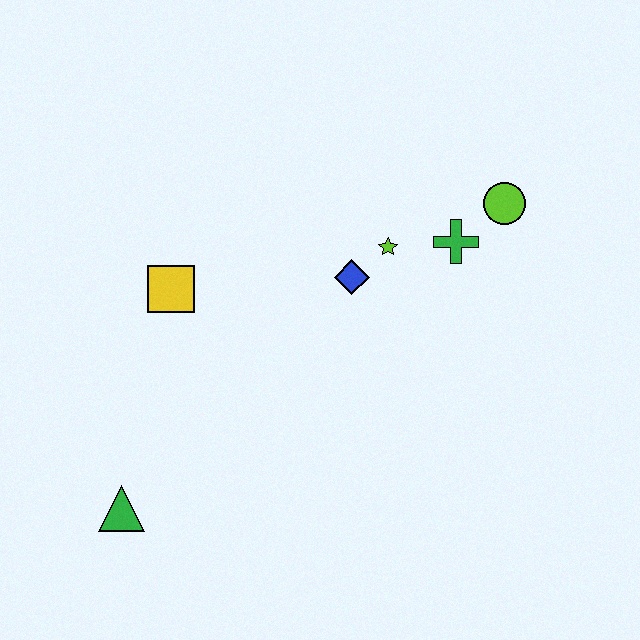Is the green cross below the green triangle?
No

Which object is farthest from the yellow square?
The lime circle is farthest from the yellow square.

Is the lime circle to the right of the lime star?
Yes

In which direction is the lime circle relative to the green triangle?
The lime circle is to the right of the green triangle.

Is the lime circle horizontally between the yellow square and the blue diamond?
No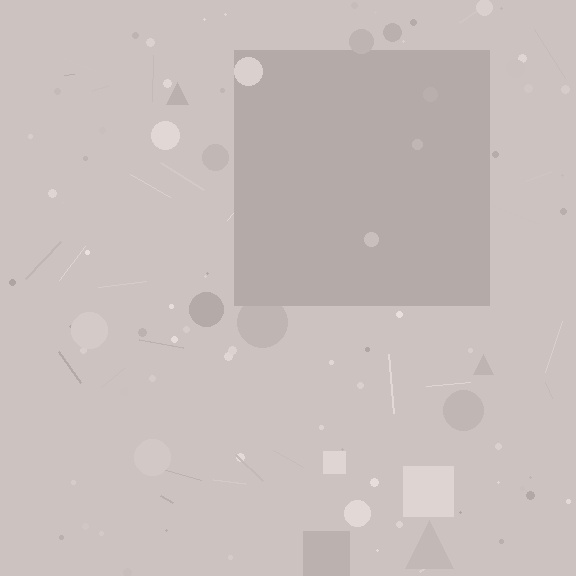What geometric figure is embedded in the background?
A square is embedded in the background.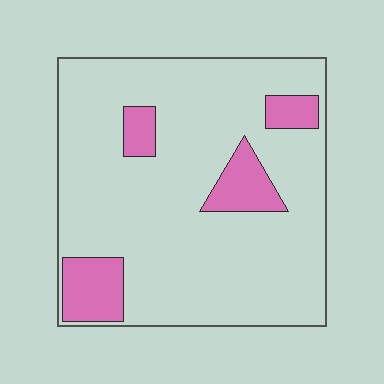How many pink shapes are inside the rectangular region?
4.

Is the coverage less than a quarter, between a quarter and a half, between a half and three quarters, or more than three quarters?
Less than a quarter.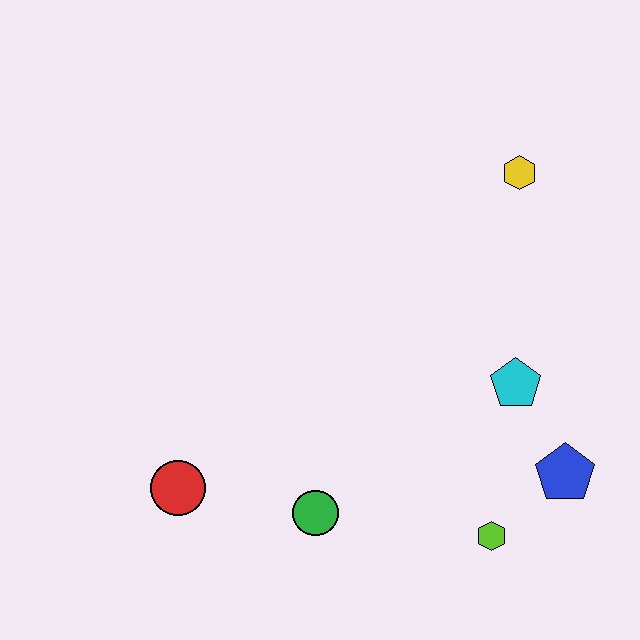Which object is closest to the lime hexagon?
The blue pentagon is closest to the lime hexagon.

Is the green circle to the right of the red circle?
Yes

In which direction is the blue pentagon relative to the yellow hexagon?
The blue pentagon is below the yellow hexagon.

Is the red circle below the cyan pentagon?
Yes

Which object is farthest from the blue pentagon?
The red circle is farthest from the blue pentagon.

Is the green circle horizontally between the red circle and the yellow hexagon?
Yes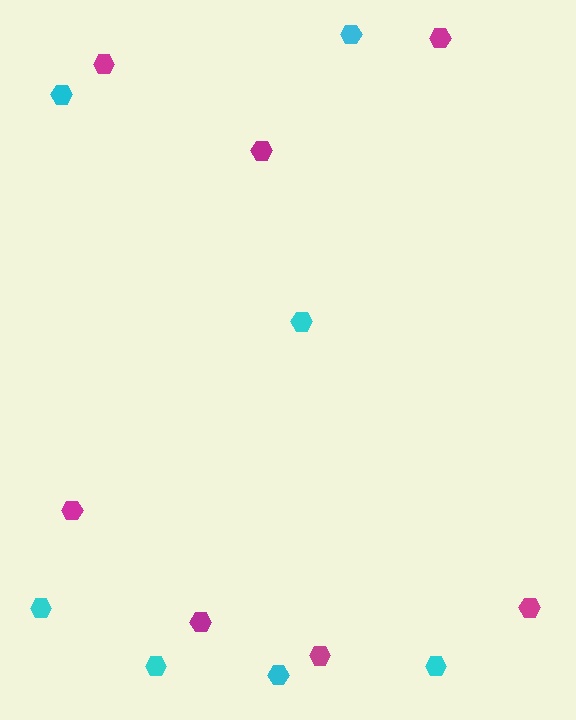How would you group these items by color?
There are 2 groups: one group of cyan hexagons (7) and one group of magenta hexagons (7).